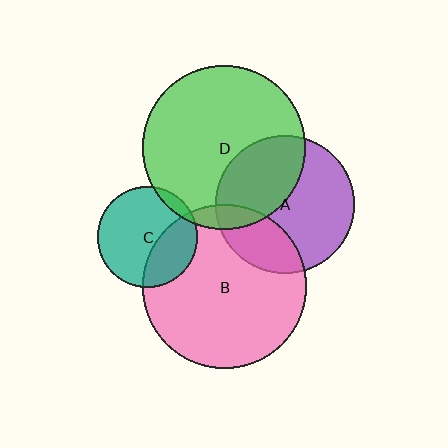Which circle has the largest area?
Circle B (pink).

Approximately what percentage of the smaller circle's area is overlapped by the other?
Approximately 5%.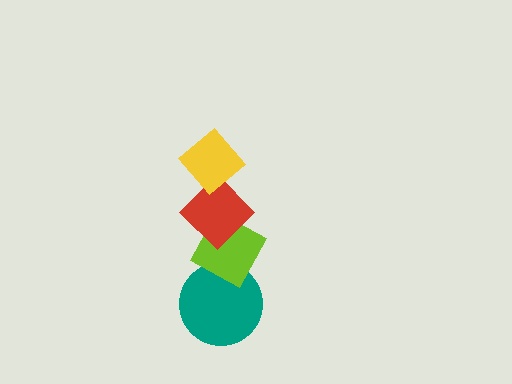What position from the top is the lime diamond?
The lime diamond is 3rd from the top.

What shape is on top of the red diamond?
The yellow diamond is on top of the red diamond.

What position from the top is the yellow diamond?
The yellow diamond is 1st from the top.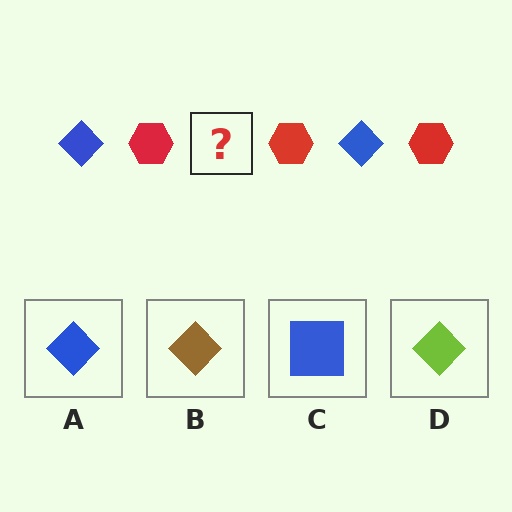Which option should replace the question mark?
Option A.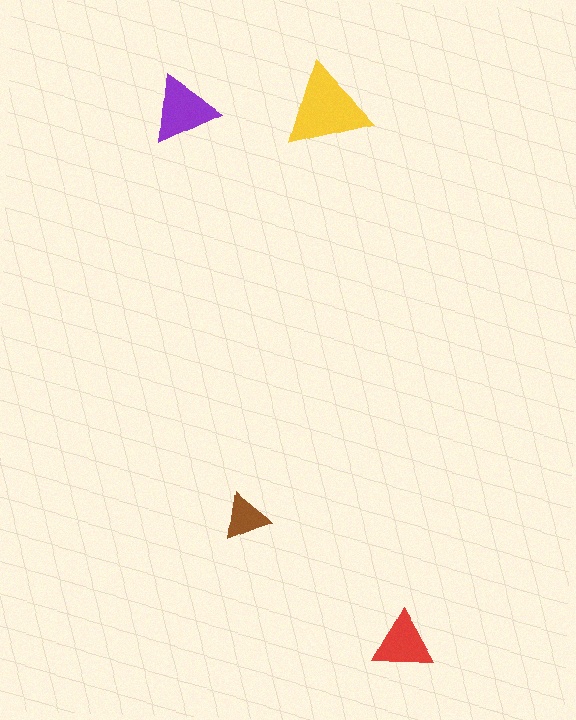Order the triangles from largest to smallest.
the yellow one, the purple one, the red one, the brown one.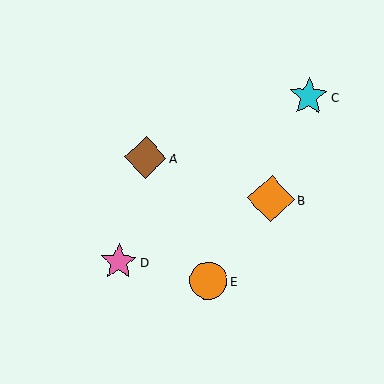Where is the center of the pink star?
The center of the pink star is at (119, 262).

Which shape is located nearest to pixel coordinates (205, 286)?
The orange circle (labeled E) at (208, 281) is nearest to that location.